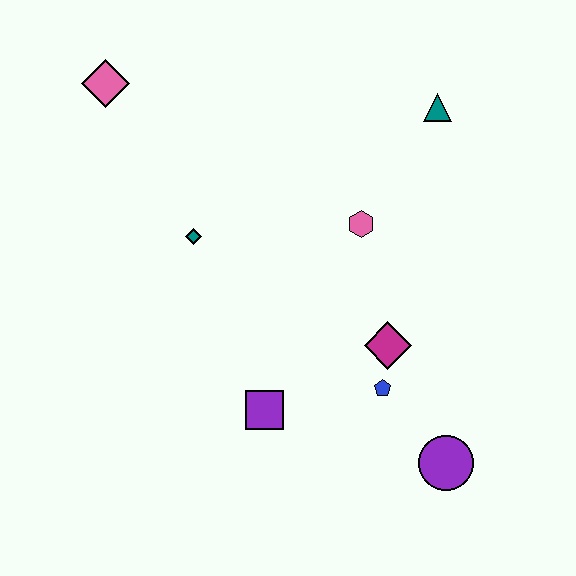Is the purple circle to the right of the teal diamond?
Yes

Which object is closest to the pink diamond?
The teal diamond is closest to the pink diamond.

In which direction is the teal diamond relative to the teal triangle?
The teal diamond is to the left of the teal triangle.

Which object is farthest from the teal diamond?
The purple circle is farthest from the teal diamond.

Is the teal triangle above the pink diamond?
No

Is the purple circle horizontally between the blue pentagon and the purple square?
No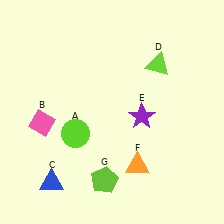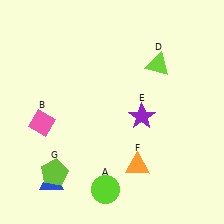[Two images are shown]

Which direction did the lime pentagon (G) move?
The lime pentagon (G) moved left.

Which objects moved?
The objects that moved are: the lime circle (A), the lime pentagon (G).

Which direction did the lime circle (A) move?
The lime circle (A) moved down.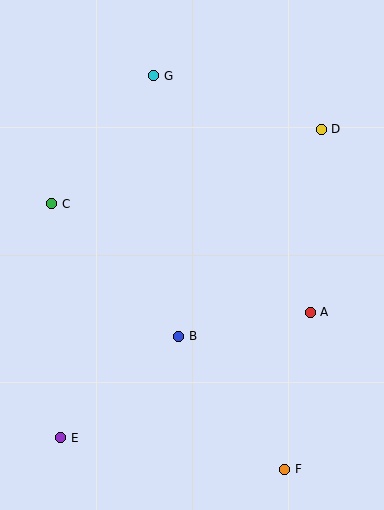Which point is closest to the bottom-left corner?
Point E is closest to the bottom-left corner.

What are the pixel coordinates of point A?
Point A is at (310, 312).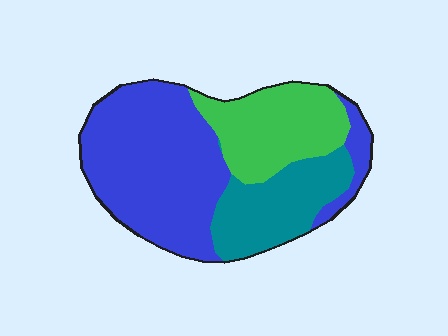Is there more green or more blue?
Blue.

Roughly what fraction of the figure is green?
Green covers roughly 25% of the figure.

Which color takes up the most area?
Blue, at roughly 50%.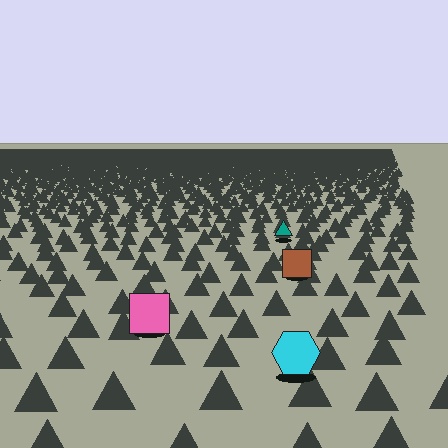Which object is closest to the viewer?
The cyan hexagon is closest. The texture marks near it are larger and more spread out.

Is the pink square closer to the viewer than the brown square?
Yes. The pink square is closer — you can tell from the texture gradient: the ground texture is coarser near it.